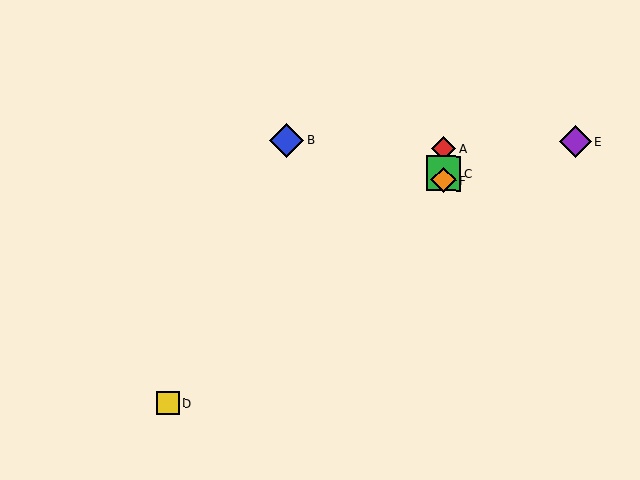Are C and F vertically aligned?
Yes, both are at x≈444.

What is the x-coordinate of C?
Object C is at x≈444.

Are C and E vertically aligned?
No, C is at x≈444 and E is at x≈576.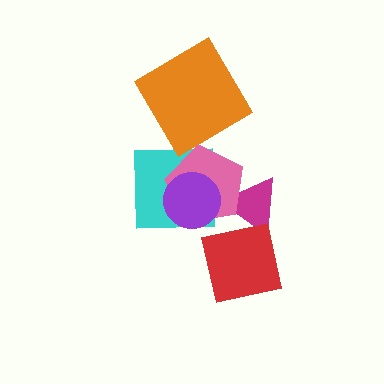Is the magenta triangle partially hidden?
Yes, it is partially covered by another shape.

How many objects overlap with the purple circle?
2 objects overlap with the purple circle.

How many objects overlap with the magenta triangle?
2 objects overlap with the magenta triangle.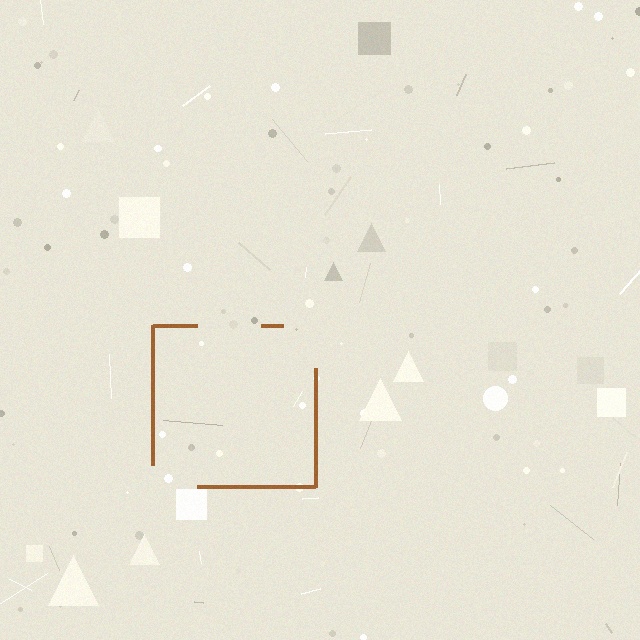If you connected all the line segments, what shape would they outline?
They would outline a square.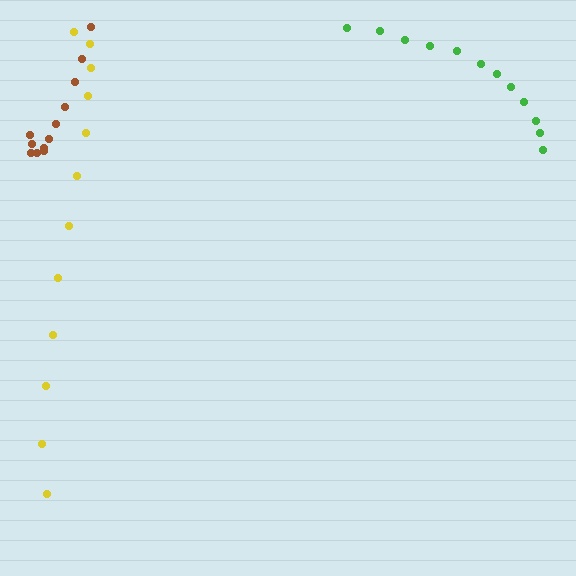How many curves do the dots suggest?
There are 3 distinct paths.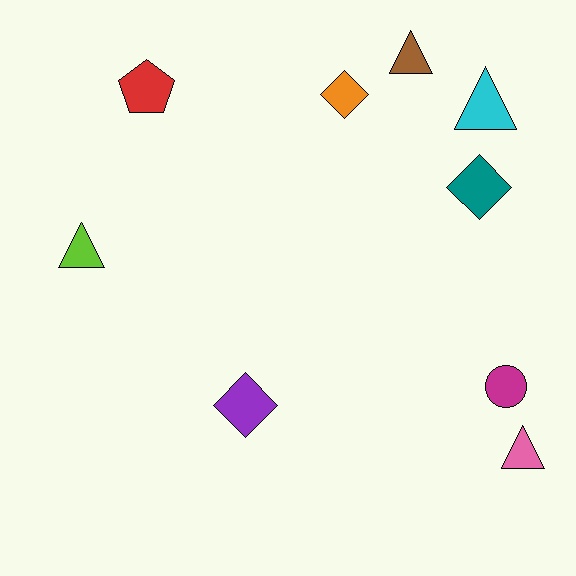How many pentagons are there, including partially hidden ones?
There is 1 pentagon.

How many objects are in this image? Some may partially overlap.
There are 9 objects.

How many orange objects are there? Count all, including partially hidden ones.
There is 1 orange object.